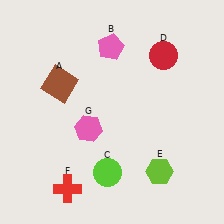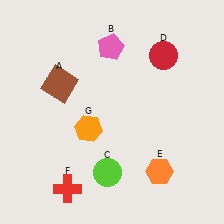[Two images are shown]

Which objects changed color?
E changed from lime to orange. G changed from pink to orange.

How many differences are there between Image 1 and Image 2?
There are 2 differences between the two images.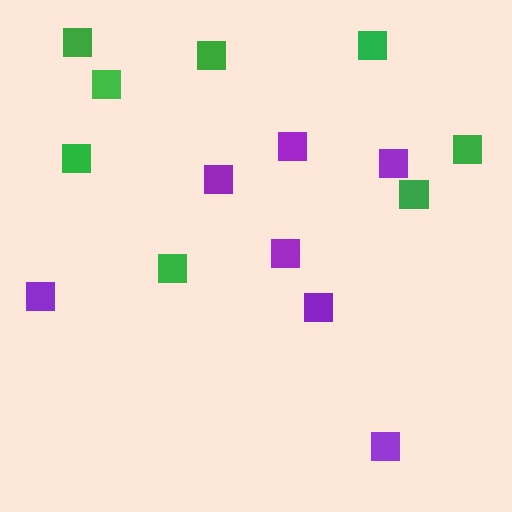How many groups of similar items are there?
There are 2 groups: one group of green squares (8) and one group of purple squares (7).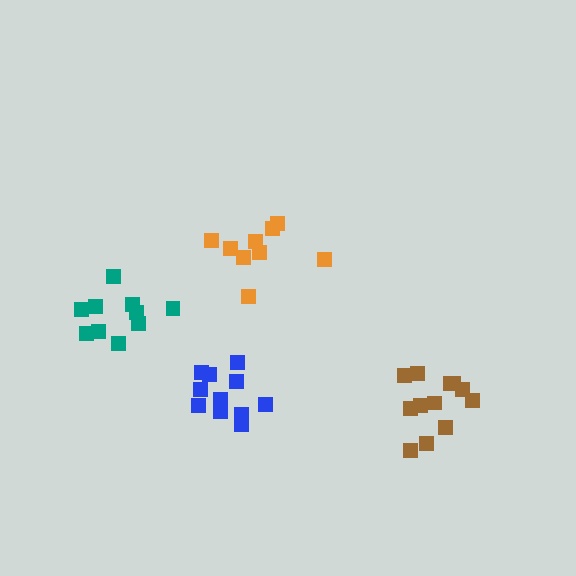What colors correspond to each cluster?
The clusters are colored: orange, brown, teal, blue.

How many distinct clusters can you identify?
There are 4 distinct clusters.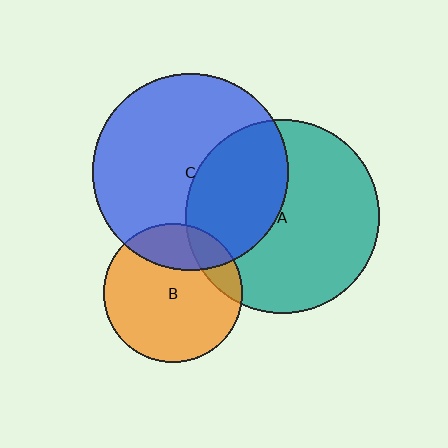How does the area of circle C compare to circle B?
Approximately 2.0 times.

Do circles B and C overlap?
Yes.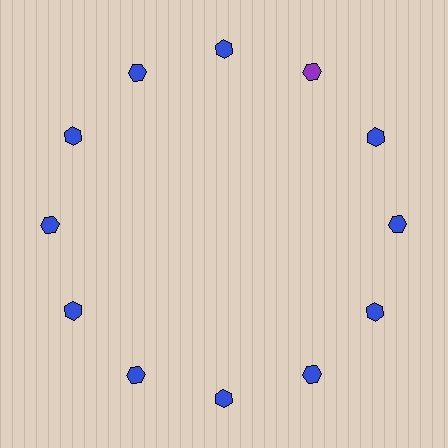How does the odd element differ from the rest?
It has a different color: purple instead of blue.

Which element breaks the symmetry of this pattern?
The purple hexagon at roughly the 1 o'clock position breaks the symmetry. All other shapes are blue hexagons.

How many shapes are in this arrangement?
There are 12 shapes arranged in a ring pattern.